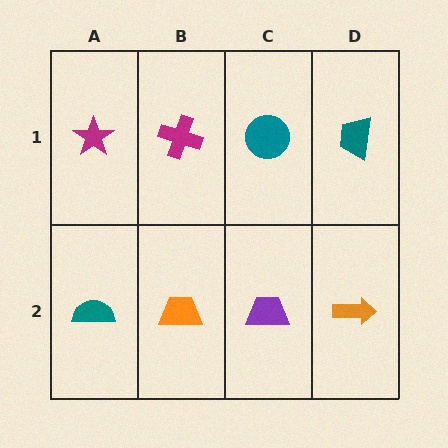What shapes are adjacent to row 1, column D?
An orange arrow (row 2, column D), a teal circle (row 1, column C).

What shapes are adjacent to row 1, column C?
A purple trapezoid (row 2, column C), a magenta cross (row 1, column B), a teal trapezoid (row 1, column D).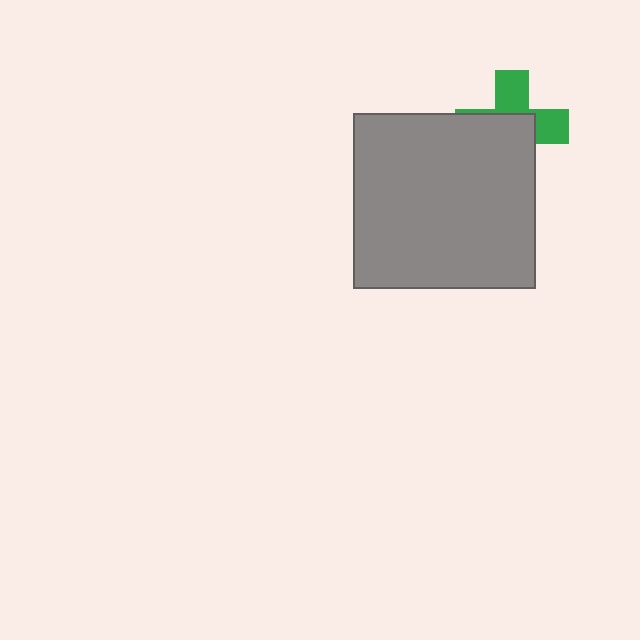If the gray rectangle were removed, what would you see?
You would see the complete green cross.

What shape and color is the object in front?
The object in front is a gray rectangle.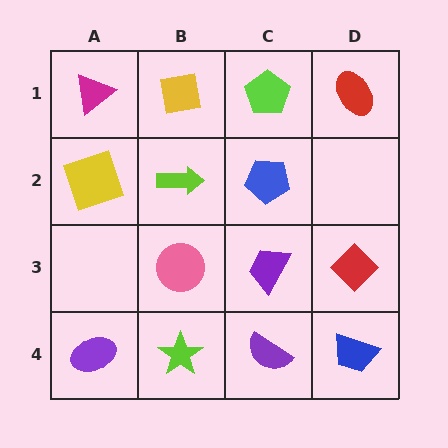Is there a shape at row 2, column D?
No, that cell is empty.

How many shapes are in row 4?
4 shapes.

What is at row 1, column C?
A lime pentagon.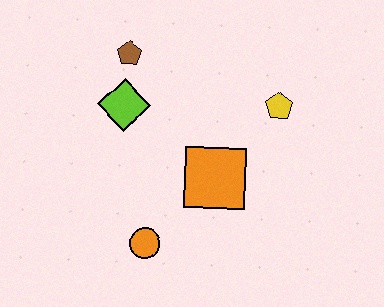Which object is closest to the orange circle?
The orange square is closest to the orange circle.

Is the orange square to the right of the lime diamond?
Yes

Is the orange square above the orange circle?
Yes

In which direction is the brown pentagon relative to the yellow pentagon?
The brown pentagon is to the left of the yellow pentagon.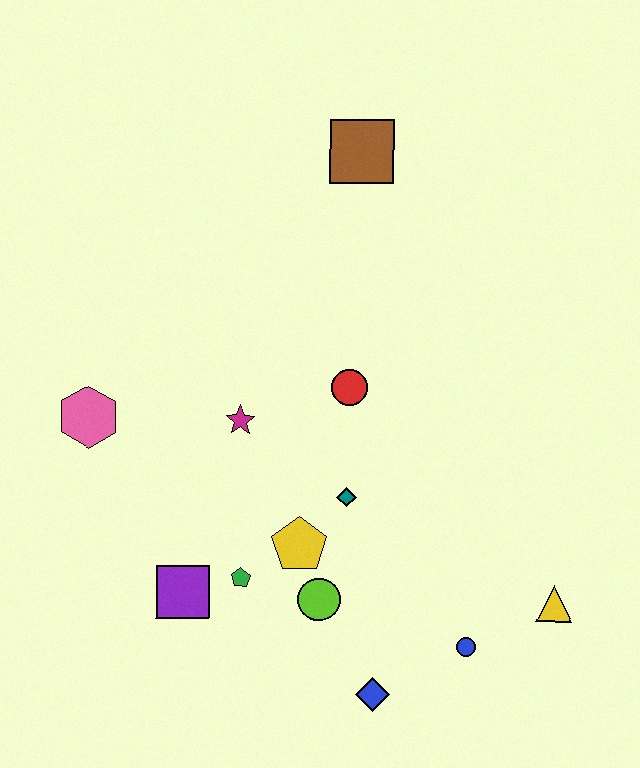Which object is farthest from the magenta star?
The yellow triangle is farthest from the magenta star.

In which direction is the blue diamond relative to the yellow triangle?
The blue diamond is to the left of the yellow triangle.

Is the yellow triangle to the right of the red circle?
Yes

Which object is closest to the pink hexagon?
The magenta star is closest to the pink hexagon.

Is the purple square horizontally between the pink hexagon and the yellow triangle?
Yes